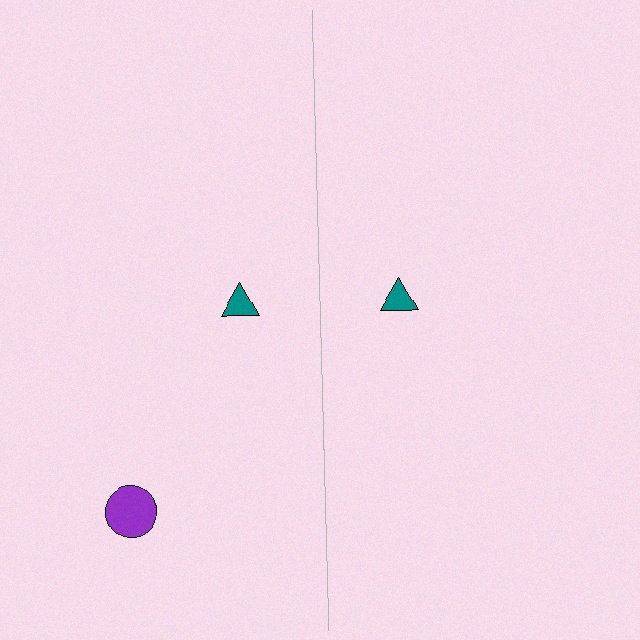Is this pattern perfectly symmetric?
No, the pattern is not perfectly symmetric. A purple circle is missing from the right side.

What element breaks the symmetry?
A purple circle is missing from the right side.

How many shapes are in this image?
There are 3 shapes in this image.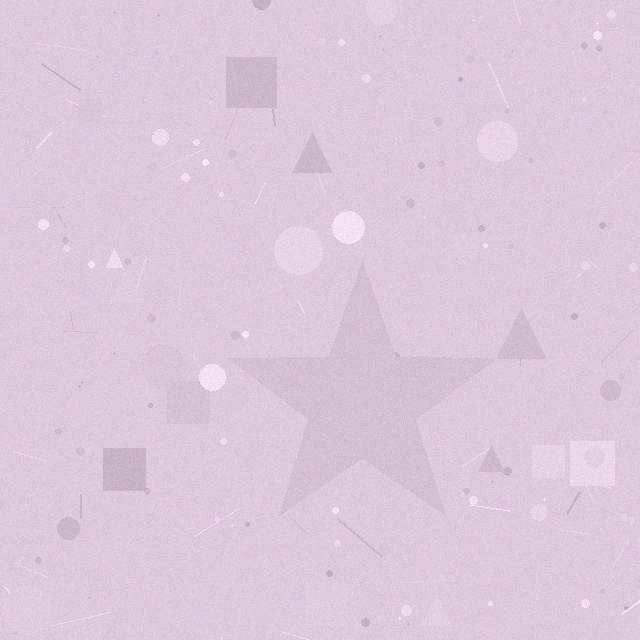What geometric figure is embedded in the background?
A star is embedded in the background.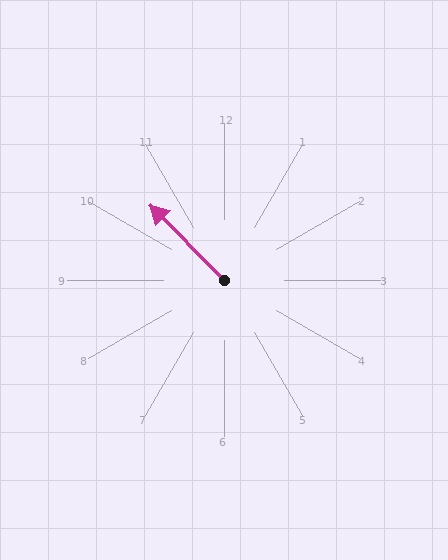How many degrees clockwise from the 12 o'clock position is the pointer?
Approximately 315 degrees.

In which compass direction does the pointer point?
Northwest.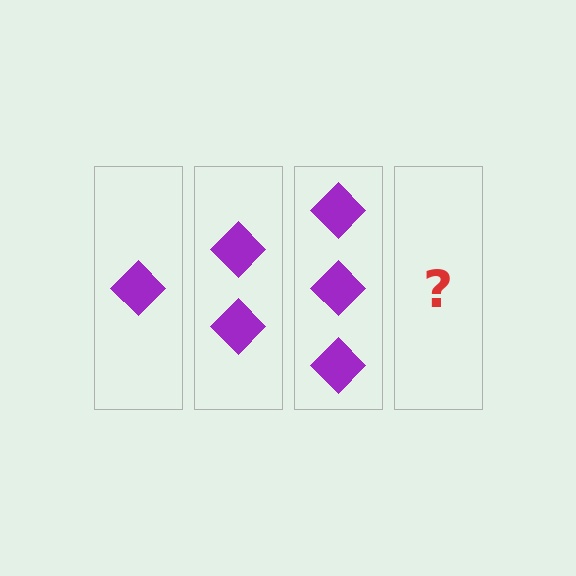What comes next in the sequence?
The next element should be 4 diamonds.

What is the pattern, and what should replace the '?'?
The pattern is that each step adds one more diamond. The '?' should be 4 diamonds.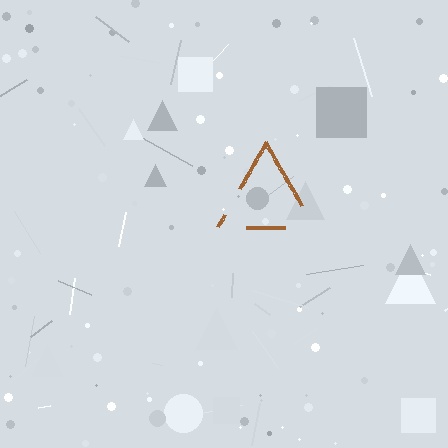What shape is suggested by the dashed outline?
The dashed outline suggests a triangle.